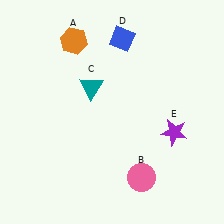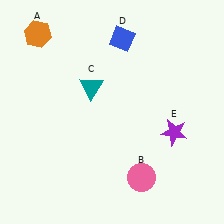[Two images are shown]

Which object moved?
The orange hexagon (A) moved left.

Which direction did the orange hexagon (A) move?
The orange hexagon (A) moved left.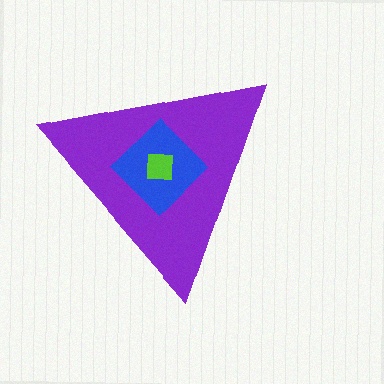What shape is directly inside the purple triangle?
The blue diamond.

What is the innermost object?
The lime square.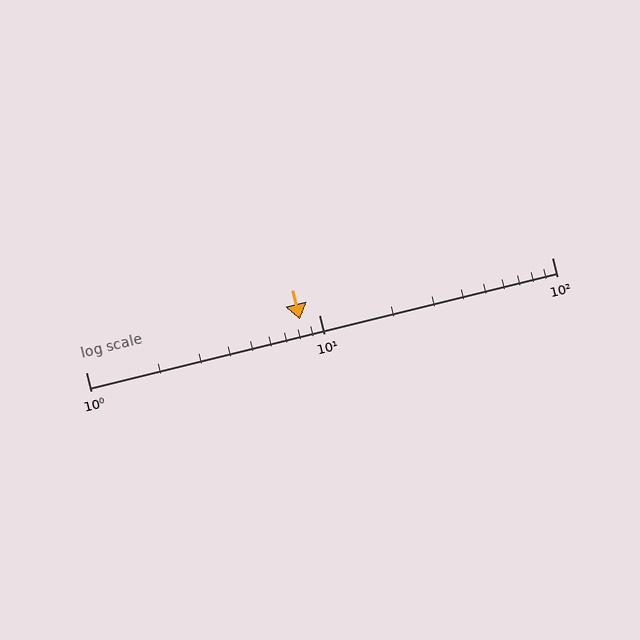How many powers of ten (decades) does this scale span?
The scale spans 2 decades, from 1 to 100.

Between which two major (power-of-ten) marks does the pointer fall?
The pointer is between 1 and 10.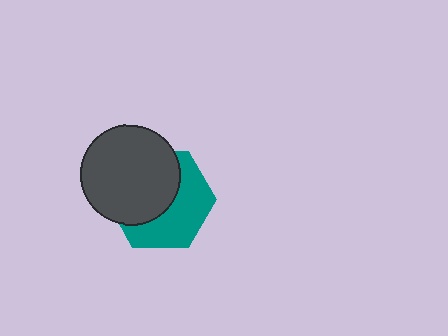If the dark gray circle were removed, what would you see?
You would see the complete teal hexagon.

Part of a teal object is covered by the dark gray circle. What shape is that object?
It is a hexagon.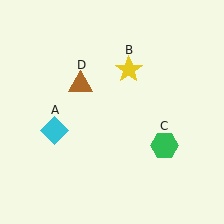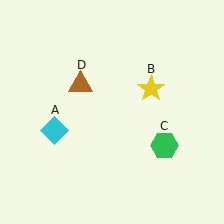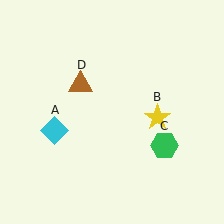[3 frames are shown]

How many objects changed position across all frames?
1 object changed position: yellow star (object B).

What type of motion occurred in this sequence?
The yellow star (object B) rotated clockwise around the center of the scene.